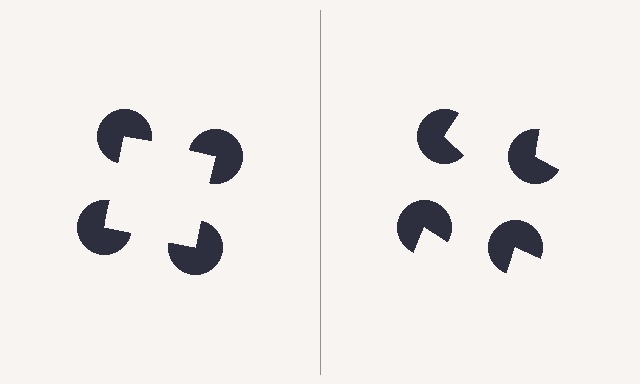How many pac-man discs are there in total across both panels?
8 — 4 on each side.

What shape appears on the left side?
An illusory square.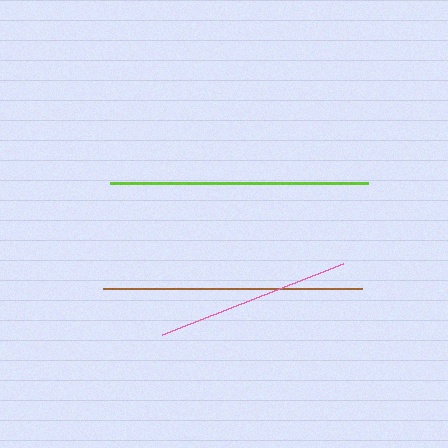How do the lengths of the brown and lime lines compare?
The brown and lime lines are approximately the same length.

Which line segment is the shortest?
The pink line is the shortest at approximately 195 pixels.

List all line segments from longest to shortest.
From longest to shortest: brown, lime, pink.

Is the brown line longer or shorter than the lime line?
The brown line is longer than the lime line.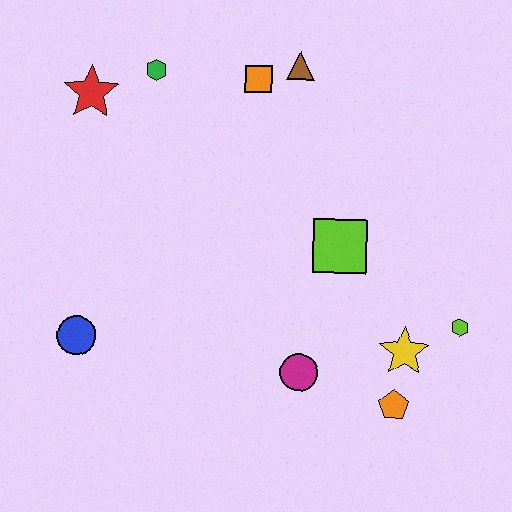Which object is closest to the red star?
The green hexagon is closest to the red star.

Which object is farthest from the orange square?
The orange pentagon is farthest from the orange square.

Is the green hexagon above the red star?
Yes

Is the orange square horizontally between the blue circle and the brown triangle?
Yes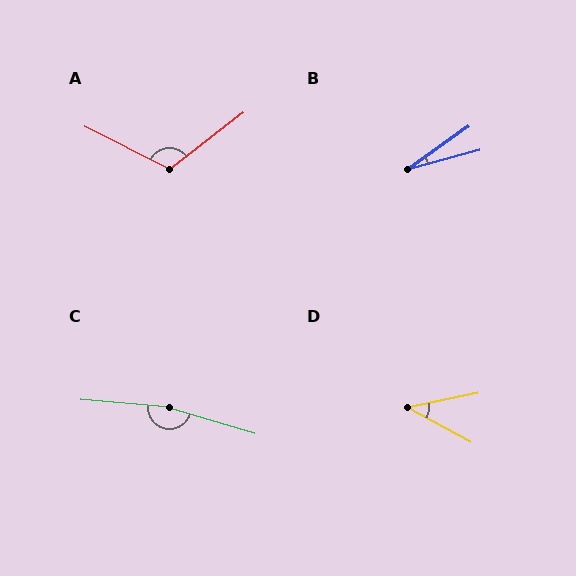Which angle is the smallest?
B, at approximately 20 degrees.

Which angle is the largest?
C, at approximately 168 degrees.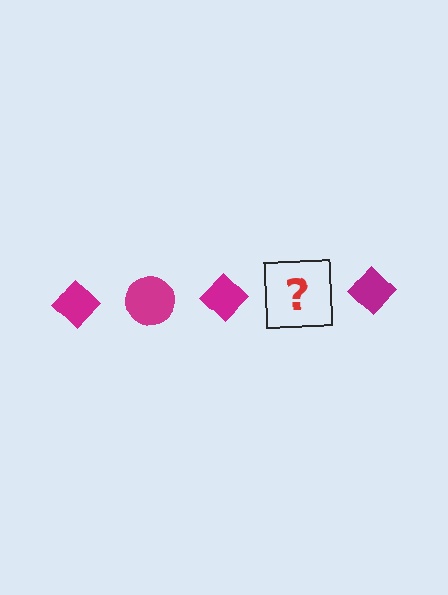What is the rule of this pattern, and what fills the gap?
The rule is that the pattern cycles through diamond, circle shapes in magenta. The gap should be filled with a magenta circle.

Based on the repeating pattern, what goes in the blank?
The blank should be a magenta circle.